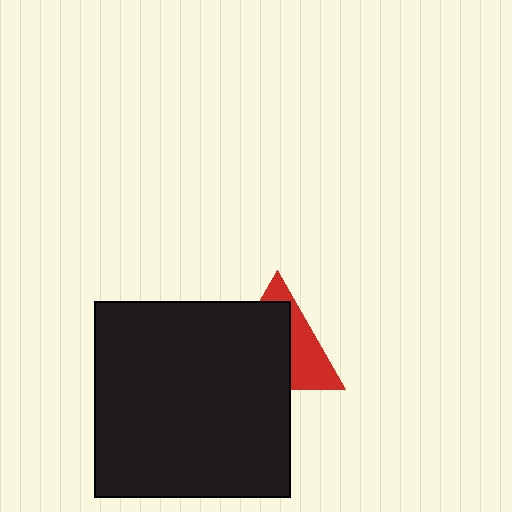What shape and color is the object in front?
The object in front is a black square.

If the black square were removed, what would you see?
You would see the complete red triangle.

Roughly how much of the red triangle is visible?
A small part of it is visible (roughly 38%).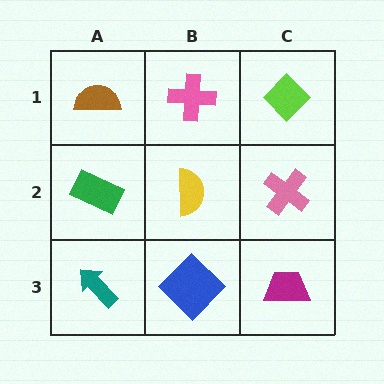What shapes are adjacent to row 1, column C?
A pink cross (row 2, column C), a pink cross (row 1, column B).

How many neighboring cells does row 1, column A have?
2.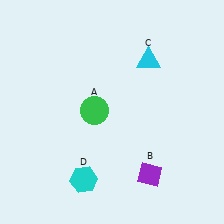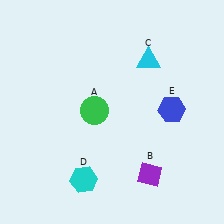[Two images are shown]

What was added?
A blue hexagon (E) was added in Image 2.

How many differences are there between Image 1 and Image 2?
There is 1 difference between the two images.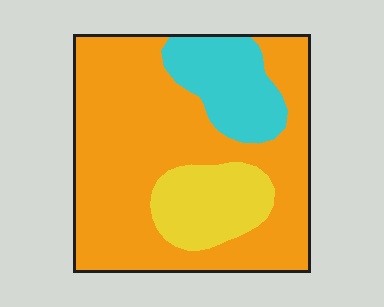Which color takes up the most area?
Orange, at roughly 70%.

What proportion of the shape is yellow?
Yellow takes up about one sixth (1/6) of the shape.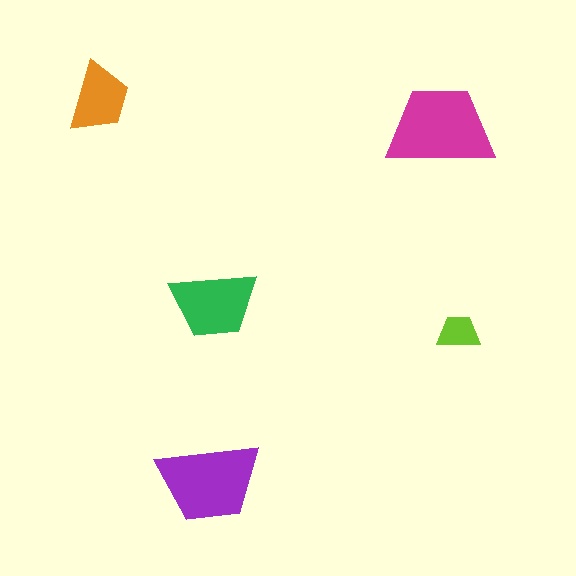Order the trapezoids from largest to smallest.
the magenta one, the purple one, the green one, the orange one, the lime one.